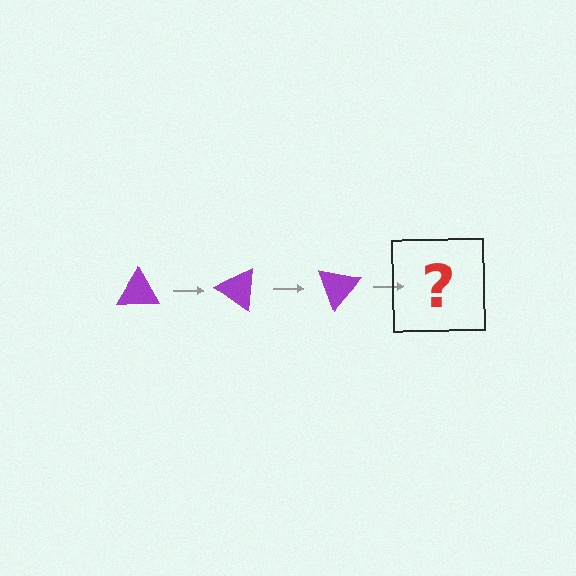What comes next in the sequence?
The next element should be a purple triangle rotated 105 degrees.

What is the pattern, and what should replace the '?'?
The pattern is that the triangle rotates 35 degrees each step. The '?' should be a purple triangle rotated 105 degrees.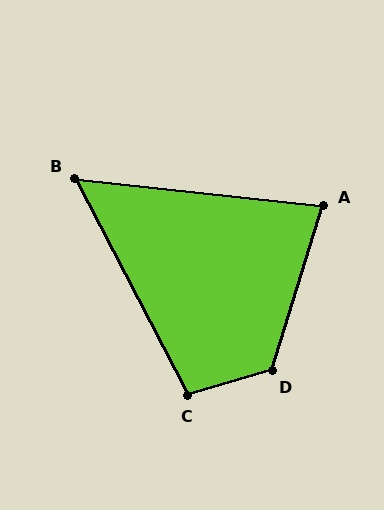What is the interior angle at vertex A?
Approximately 79 degrees (acute).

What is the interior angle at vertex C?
Approximately 101 degrees (obtuse).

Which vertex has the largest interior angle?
D, at approximately 124 degrees.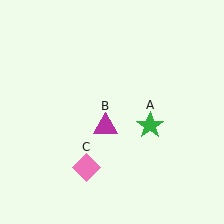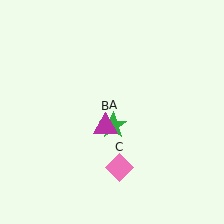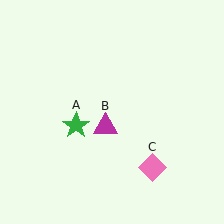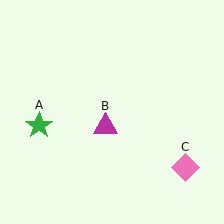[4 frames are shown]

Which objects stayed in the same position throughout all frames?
Magenta triangle (object B) remained stationary.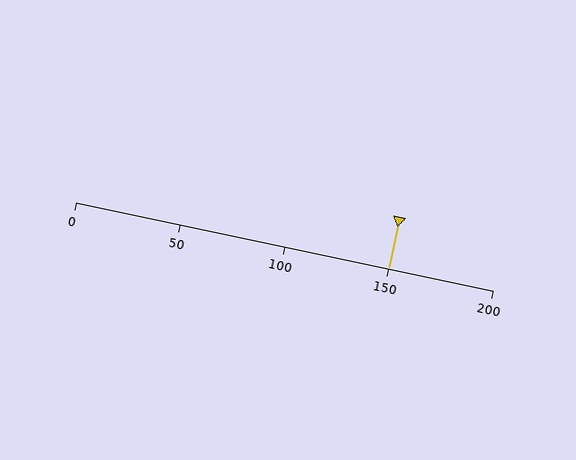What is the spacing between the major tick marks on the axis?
The major ticks are spaced 50 apart.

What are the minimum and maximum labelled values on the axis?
The axis runs from 0 to 200.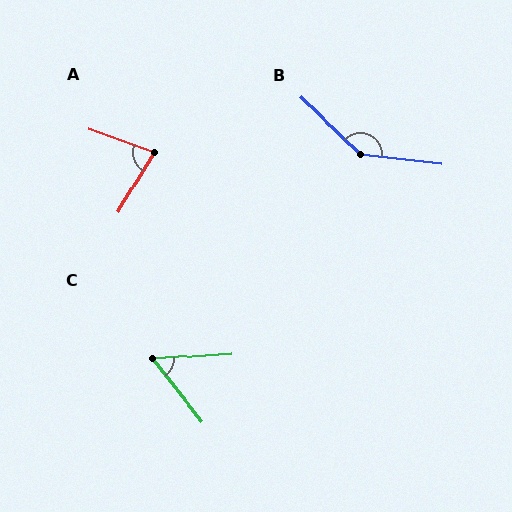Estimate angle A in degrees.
Approximately 79 degrees.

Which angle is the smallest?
C, at approximately 56 degrees.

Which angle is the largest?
B, at approximately 143 degrees.